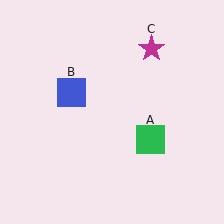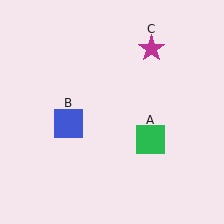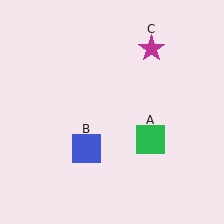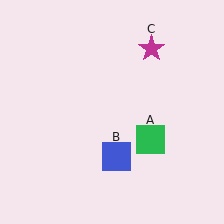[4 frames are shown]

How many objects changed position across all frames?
1 object changed position: blue square (object B).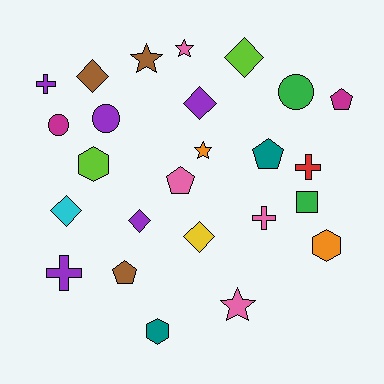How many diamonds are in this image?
There are 6 diamonds.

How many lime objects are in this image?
There are 2 lime objects.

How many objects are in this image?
There are 25 objects.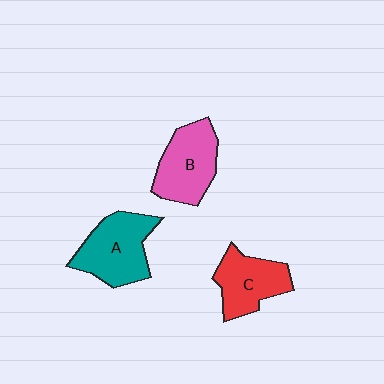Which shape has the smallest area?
Shape C (red).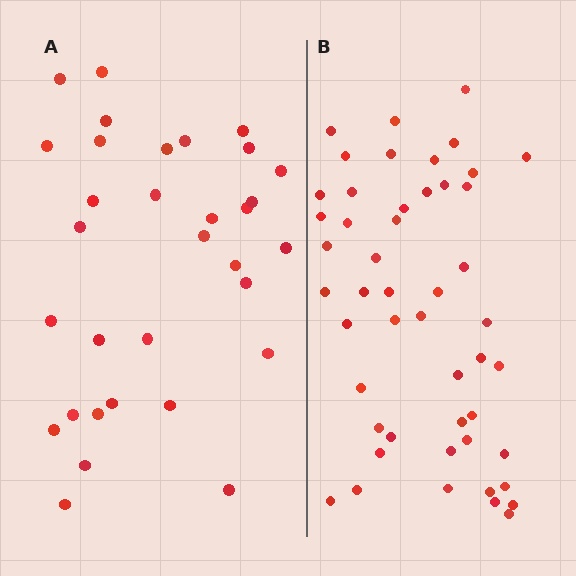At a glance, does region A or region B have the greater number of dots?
Region B (the right region) has more dots.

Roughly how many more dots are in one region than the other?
Region B has approximately 15 more dots than region A.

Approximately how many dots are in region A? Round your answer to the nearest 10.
About 30 dots. (The exact count is 32, which rounds to 30.)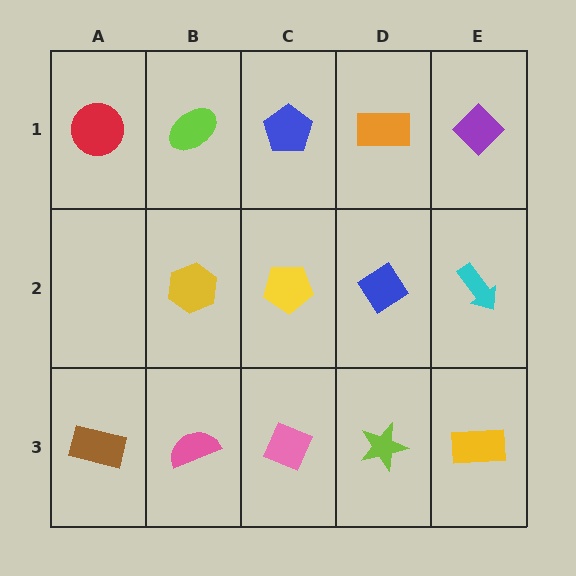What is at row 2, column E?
A cyan arrow.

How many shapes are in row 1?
5 shapes.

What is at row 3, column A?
A brown rectangle.